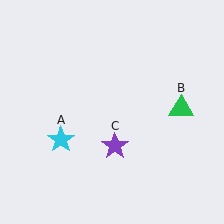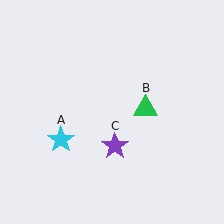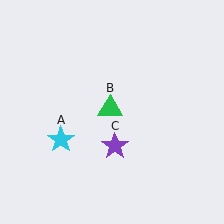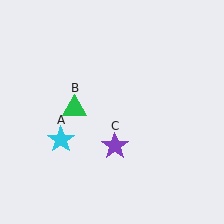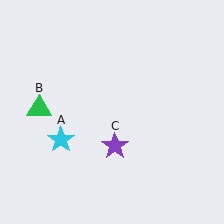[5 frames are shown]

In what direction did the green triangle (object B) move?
The green triangle (object B) moved left.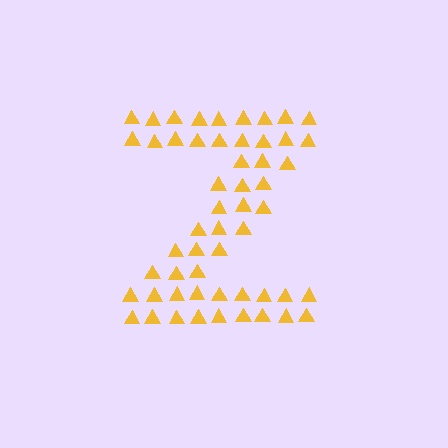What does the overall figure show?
The overall figure shows the letter Z.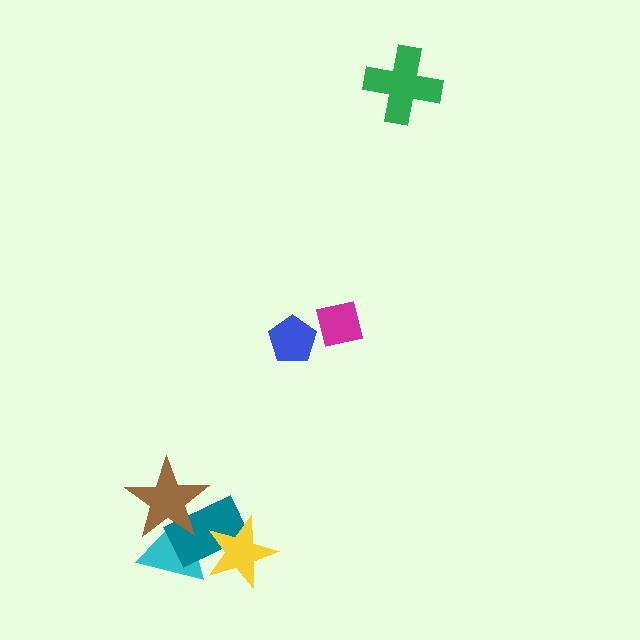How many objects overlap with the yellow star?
2 objects overlap with the yellow star.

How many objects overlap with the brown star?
2 objects overlap with the brown star.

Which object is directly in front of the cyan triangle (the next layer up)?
The teal rectangle is directly in front of the cyan triangle.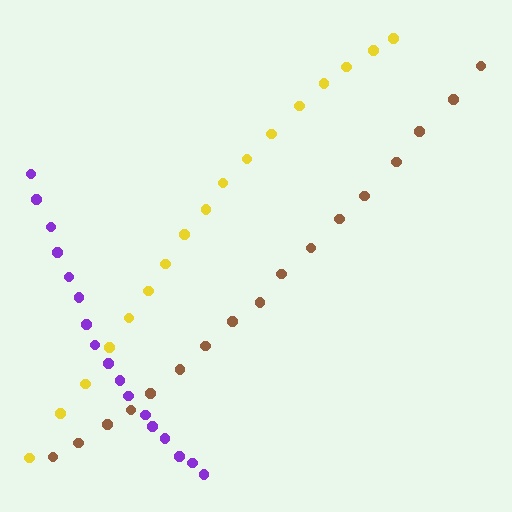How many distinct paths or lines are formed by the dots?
There are 3 distinct paths.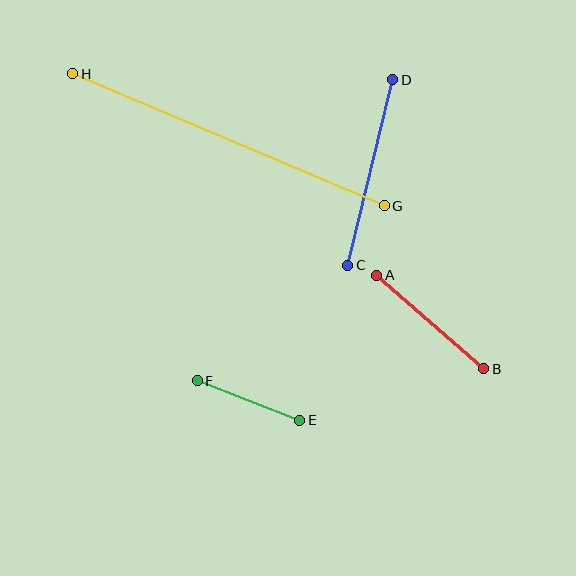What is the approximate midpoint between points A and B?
The midpoint is at approximately (430, 322) pixels.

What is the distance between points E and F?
The distance is approximately 110 pixels.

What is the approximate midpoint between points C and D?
The midpoint is at approximately (370, 173) pixels.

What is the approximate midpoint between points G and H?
The midpoint is at approximately (229, 140) pixels.